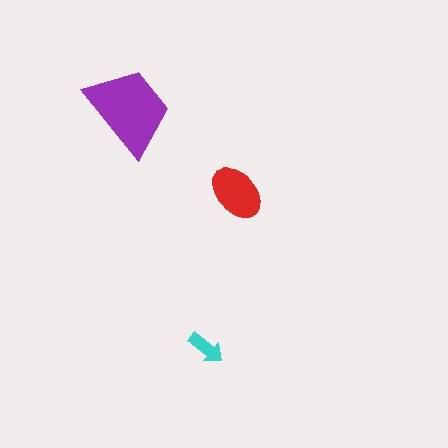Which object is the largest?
The purple trapezoid.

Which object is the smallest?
The cyan arrow.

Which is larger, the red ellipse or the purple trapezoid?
The purple trapezoid.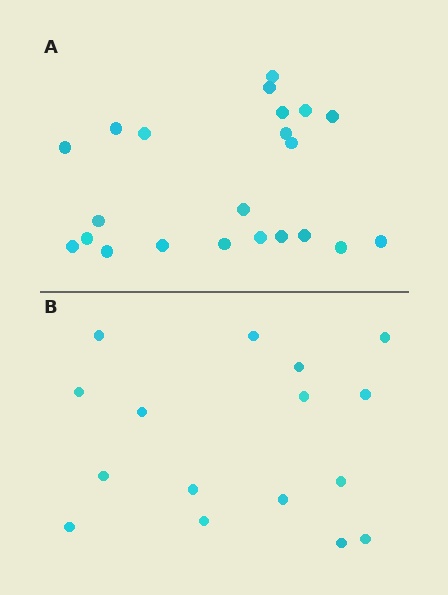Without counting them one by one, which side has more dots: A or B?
Region A (the top region) has more dots.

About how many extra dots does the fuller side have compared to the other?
Region A has about 6 more dots than region B.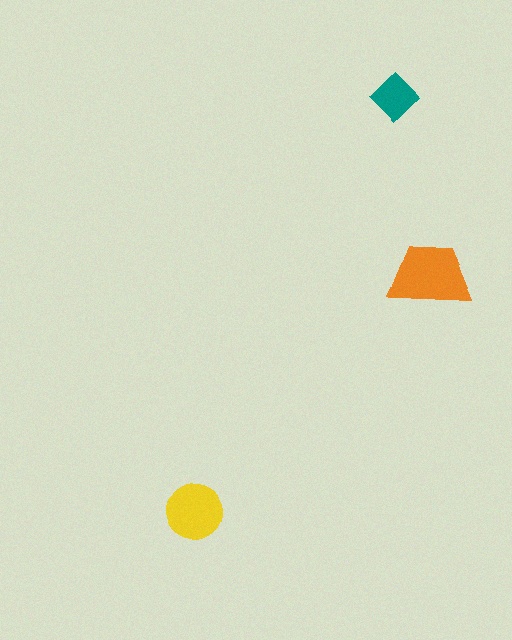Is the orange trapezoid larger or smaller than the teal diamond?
Larger.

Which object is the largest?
The orange trapezoid.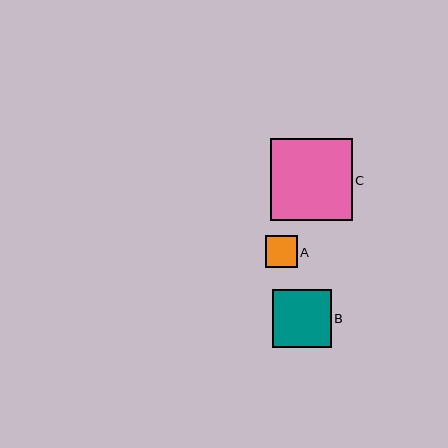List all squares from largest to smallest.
From largest to smallest: C, B, A.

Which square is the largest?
Square C is the largest with a size of approximately 82 pixels.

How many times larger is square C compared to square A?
Square C is approximately 2.6 times the size of square A.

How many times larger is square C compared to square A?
Square C is approximately 2.6 times the size of square A.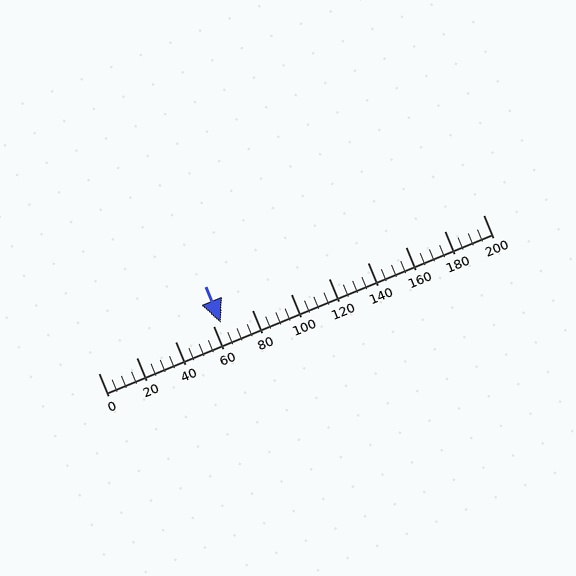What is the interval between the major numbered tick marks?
The major tick marks are spaced 20 units apart.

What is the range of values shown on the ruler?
The ruler shows values from 0 to 200.